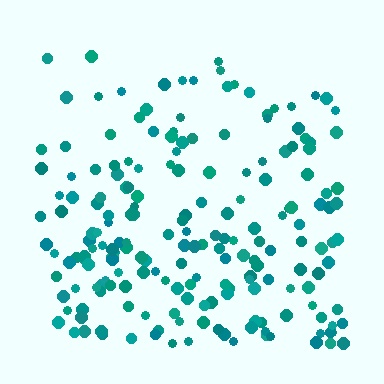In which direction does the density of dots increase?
From top to bottom, with the bottom side densest.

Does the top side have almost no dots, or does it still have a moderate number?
Still a moderate number, just noticeably fewer than the bottom.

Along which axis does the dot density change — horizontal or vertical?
Vertical.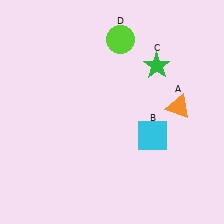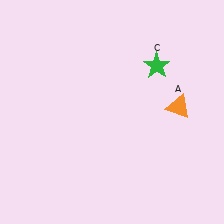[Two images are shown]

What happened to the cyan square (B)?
The cyan square (B) was removed in Image 2. It was in the bottom-right area of Image 1.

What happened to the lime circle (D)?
The lime circle (D) was removed in Image 2. It was in the top-right area of Image 1.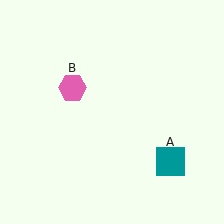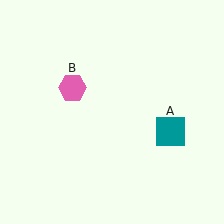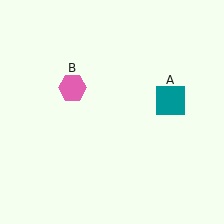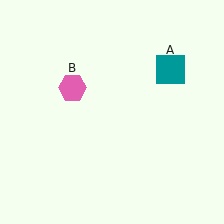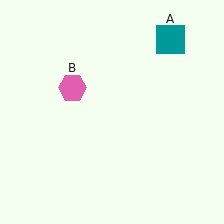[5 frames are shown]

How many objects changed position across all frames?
1 object changed position: teal square (object A).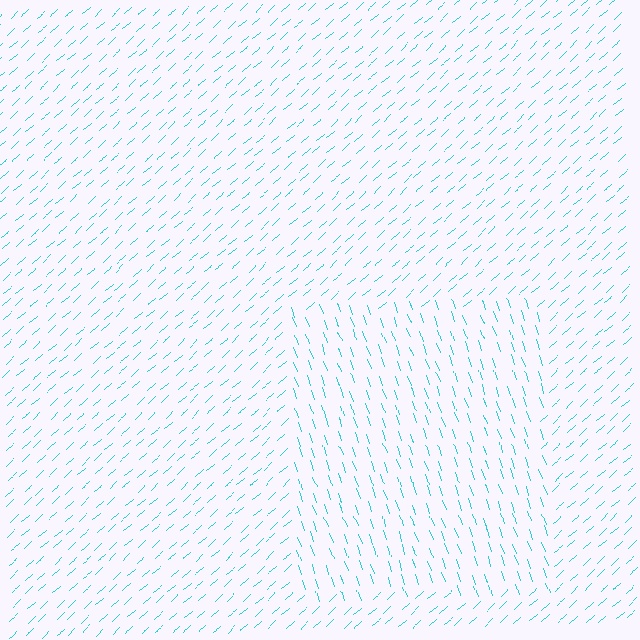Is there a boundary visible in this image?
Yes, there is a texture boundary formed by a change in line orientation.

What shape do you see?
I see a rectangle.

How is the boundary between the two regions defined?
The boundary is defined purely by a change in line orientation (approximately 68 degrees difference). All lines are the same color and thickness.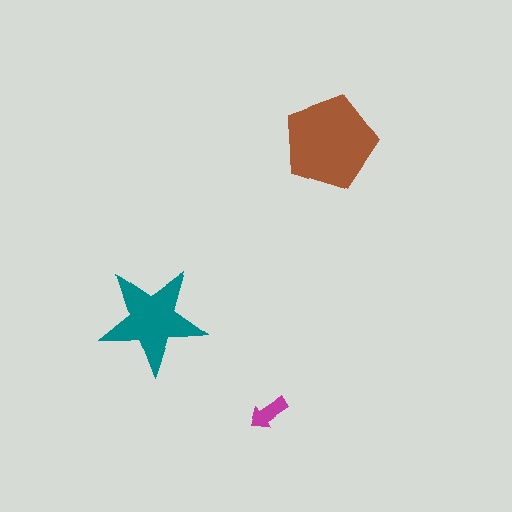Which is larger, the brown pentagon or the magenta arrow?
The brown pentagon.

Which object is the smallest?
The magenta arrow.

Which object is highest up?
The brown pentagon is topmost.